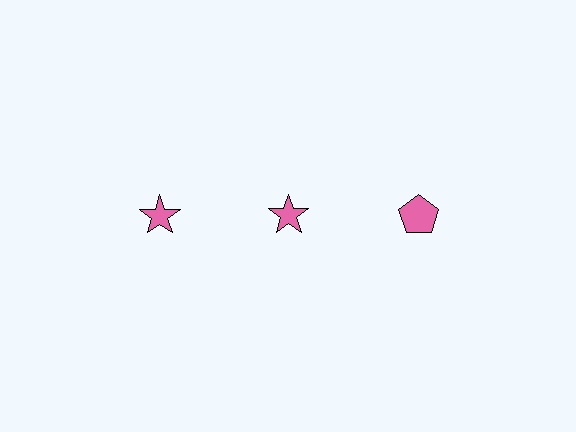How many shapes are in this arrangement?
There are 3 shapes arranged in a grid pattern.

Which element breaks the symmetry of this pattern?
The pink pentagon in the top row, center column breaks the symmetry. All other shapes are pink stars.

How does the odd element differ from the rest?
It has a different shape: pentagon instead of star.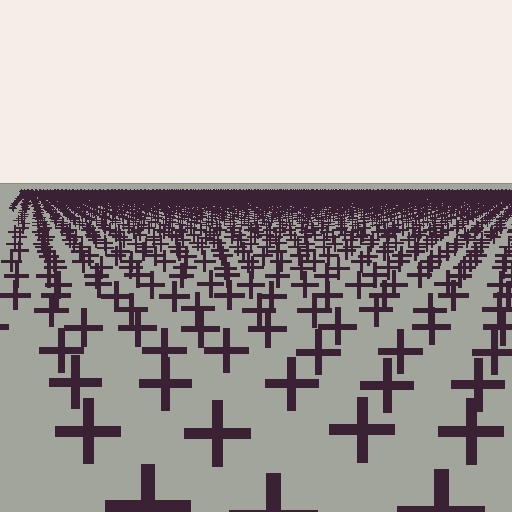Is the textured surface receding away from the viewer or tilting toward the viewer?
The surface is receding away from the viewer. Texture elements get smaller and denser toward the top.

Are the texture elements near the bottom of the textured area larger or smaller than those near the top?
Larger. Near the bottom, elements are closer to the viewer and appear at a bigger on-screen size.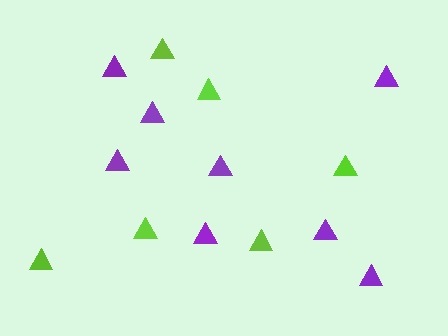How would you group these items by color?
There are 2 groups: one group of purple triangles (8) and one group of lime triangles (6).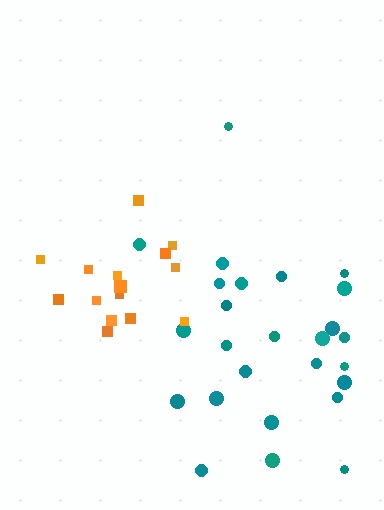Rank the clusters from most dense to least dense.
orange, teal.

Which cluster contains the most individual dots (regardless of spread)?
Teal (26).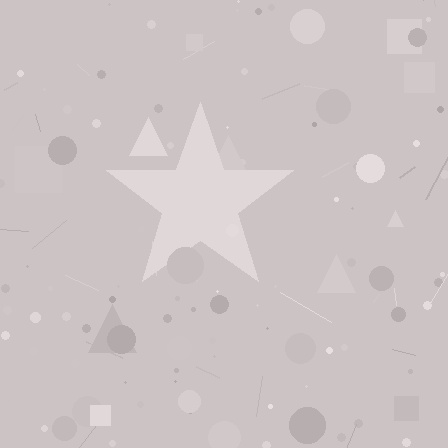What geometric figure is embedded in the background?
A star is embedded in the background.